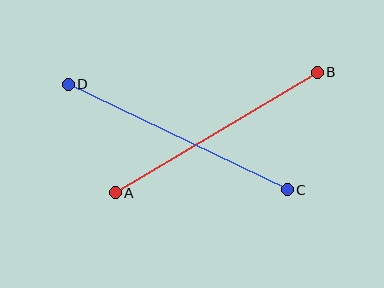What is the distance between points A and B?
The distance is approximately 235 pixels.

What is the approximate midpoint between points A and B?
The midpoint is at approximately (216, 132) pixels.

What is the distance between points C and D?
The distance is approximately 243 pixels.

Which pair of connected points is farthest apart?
Points C and D are farthest apart.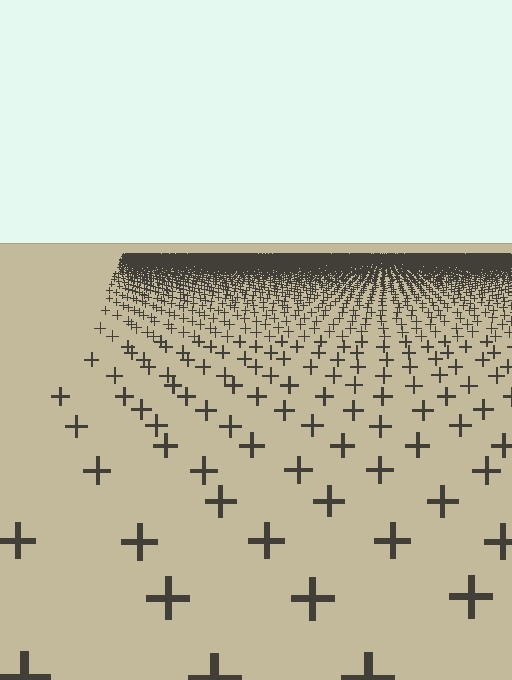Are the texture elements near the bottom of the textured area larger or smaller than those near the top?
Larger. Near the bottom, elements are closer to the viewer and appear at a bigger on-screen size.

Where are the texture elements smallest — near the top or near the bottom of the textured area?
Near the top.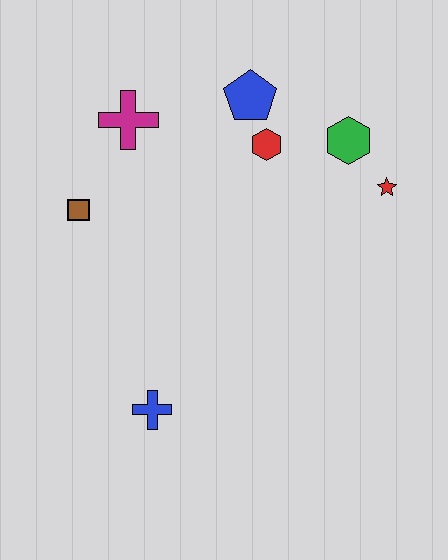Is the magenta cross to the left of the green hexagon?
Yes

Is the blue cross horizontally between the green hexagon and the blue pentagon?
No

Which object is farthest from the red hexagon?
The blue cross is farthest from the red hexagon.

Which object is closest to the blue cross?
The brown square is closest to the blue cross.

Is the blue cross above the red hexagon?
No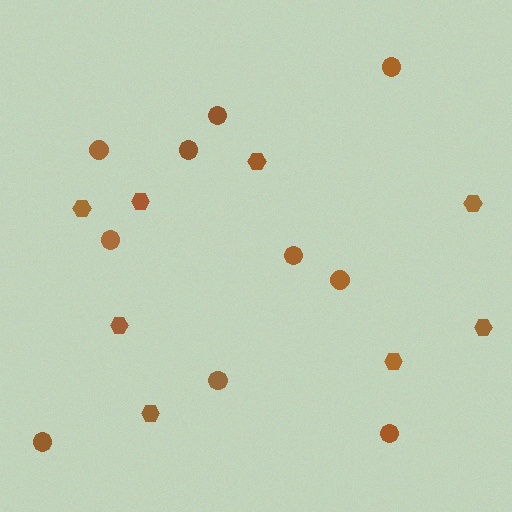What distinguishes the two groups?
There are 2 groups: one group of circles (10) and one group of hexagons (8).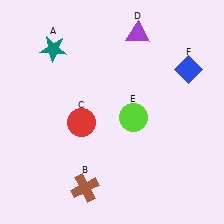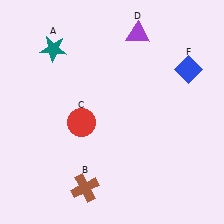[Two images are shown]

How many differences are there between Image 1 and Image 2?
There is 1 difference between the two images.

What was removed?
The lime circle (E) was removed in Image 2.